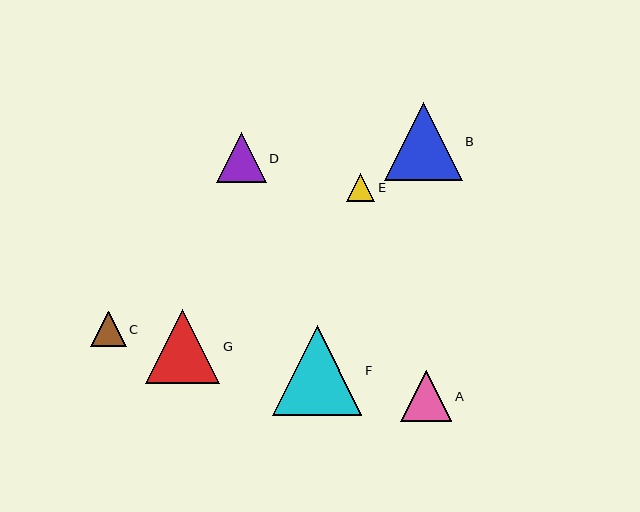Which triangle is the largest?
Triangle F is the largest with a size of approximately 89 pixels.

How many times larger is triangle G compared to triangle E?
Triangle G is approximately 2.6 times the size of triangle E.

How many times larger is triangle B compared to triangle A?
Triangle B is approximately 1.5 times the size of triangle A.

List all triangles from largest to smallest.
From largest to smallest: F, B, G, A, D, C, E.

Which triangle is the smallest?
Triangle E is the smallest with a size of approximately 29 pixels.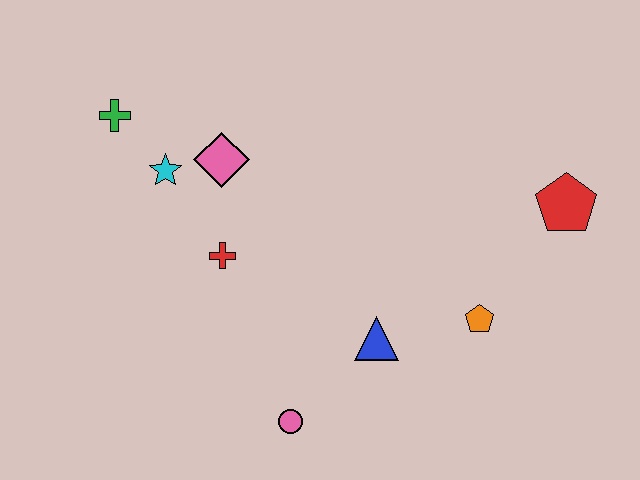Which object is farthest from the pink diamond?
The red pentagon is farthest from the pink diamond.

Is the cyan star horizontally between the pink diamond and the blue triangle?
No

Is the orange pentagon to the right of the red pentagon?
No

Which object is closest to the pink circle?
The blue triangle is closest to the pink circle.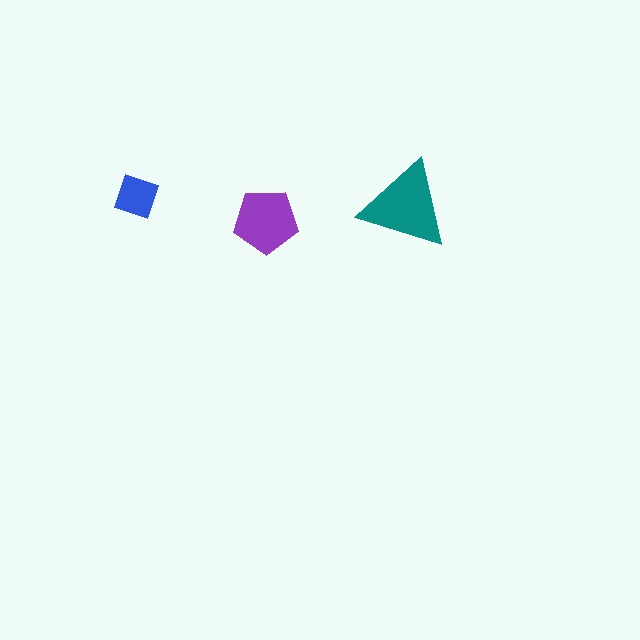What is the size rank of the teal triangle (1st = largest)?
1st.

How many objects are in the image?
There are 3 objects in the image.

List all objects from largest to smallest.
The teal triangle, the purple pentagon, the blue diamond.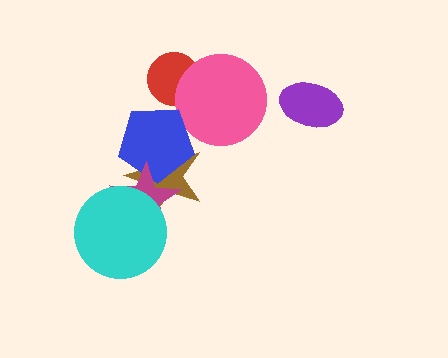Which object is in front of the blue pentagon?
The magenta star is in front of the blue pentagon.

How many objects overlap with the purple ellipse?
0 objects overlap with the purple ellipse.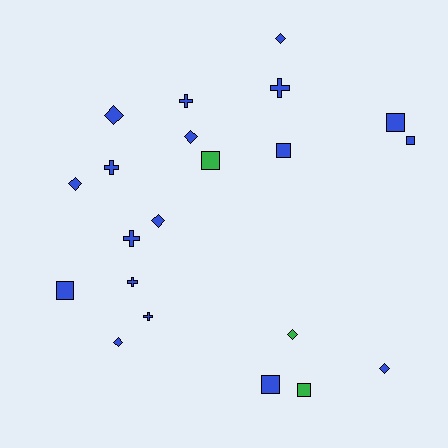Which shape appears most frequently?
Diamond, with 8 objects.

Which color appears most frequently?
Blue, with 18 objects.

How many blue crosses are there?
There are 6 blue crosses.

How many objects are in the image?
There are 21 objects.